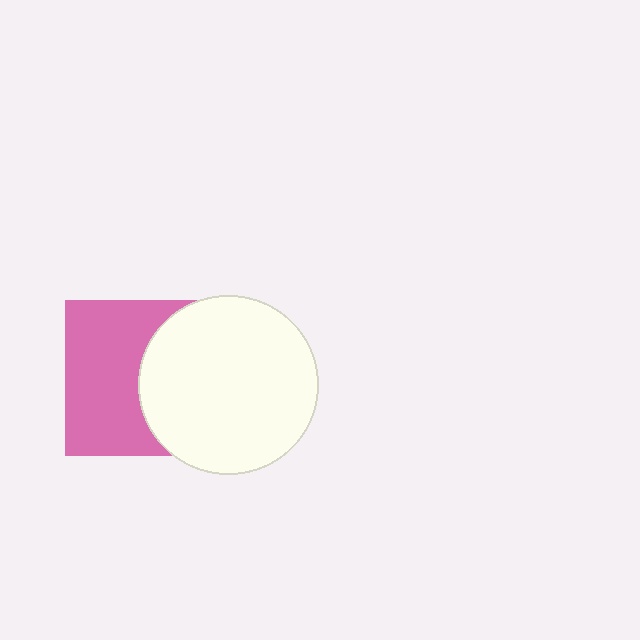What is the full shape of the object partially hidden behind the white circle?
The partially hidden object is a pink square.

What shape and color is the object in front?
The object in front is a white circle.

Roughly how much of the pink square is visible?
About half of it is visible (roughly 55%).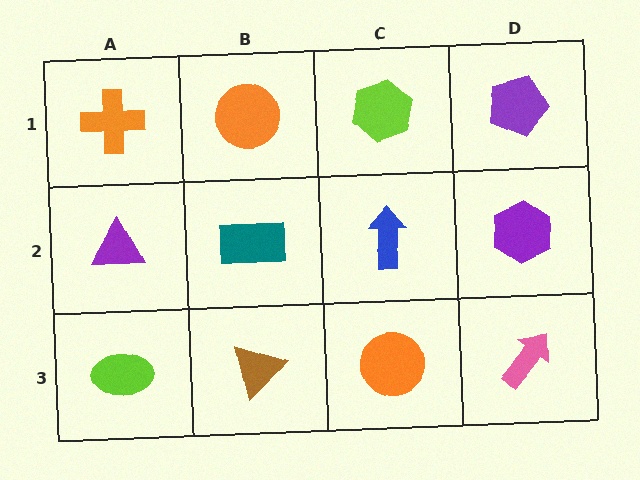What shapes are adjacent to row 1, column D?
A purple hexagon (row 2, column D), a lime hexagon (row 1, column C).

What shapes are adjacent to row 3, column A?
A purple triangle (row 2, column A), a brown triangle (row 3, column B).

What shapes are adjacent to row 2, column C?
A lime hexagon (row 1, column C), an orange circle (row 3, column C), a teal rectangle (row 2, column B), a purple hexagon (row 2, column D).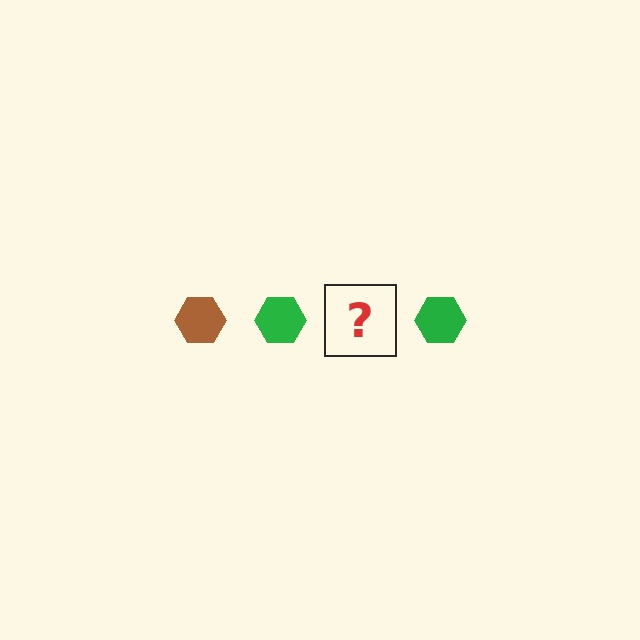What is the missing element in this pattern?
The missing element is a brown hexagon.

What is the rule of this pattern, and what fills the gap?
The rule is that the pattern cycles through brown, green hexagons. The gap should be filled with a brown hexagon.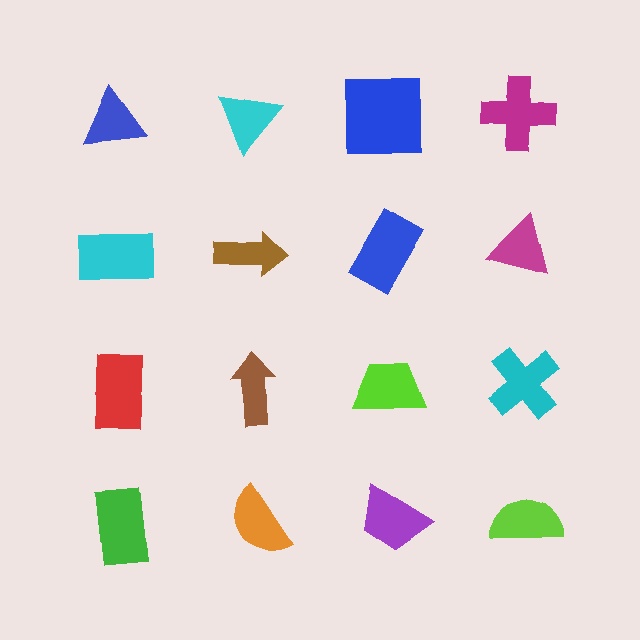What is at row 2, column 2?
A brown arrow.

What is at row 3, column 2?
A brown arrow.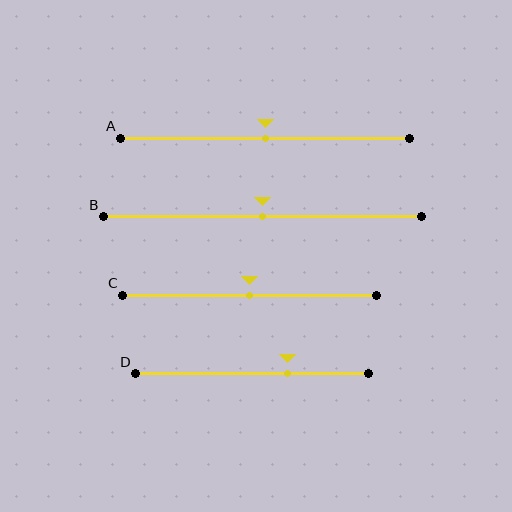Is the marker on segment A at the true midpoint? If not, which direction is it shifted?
Yes, the marker on segment A is at the true midpoint.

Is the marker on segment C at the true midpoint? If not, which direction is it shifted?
Yes, the marker on segment C is at the true midpoint.